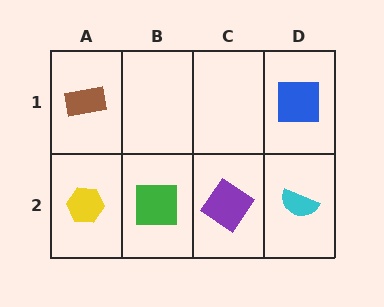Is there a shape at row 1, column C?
No, that cell is empty.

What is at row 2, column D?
A cyan semicircle.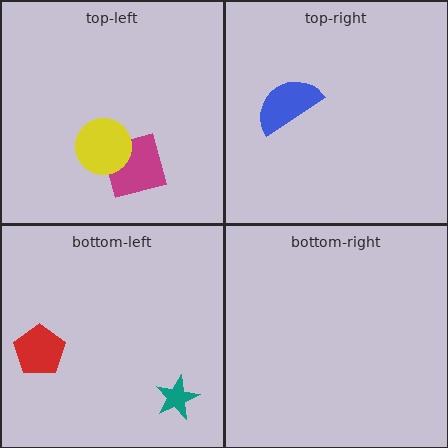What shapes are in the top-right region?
The blue semicircle.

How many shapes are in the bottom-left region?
2.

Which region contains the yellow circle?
The top-left region.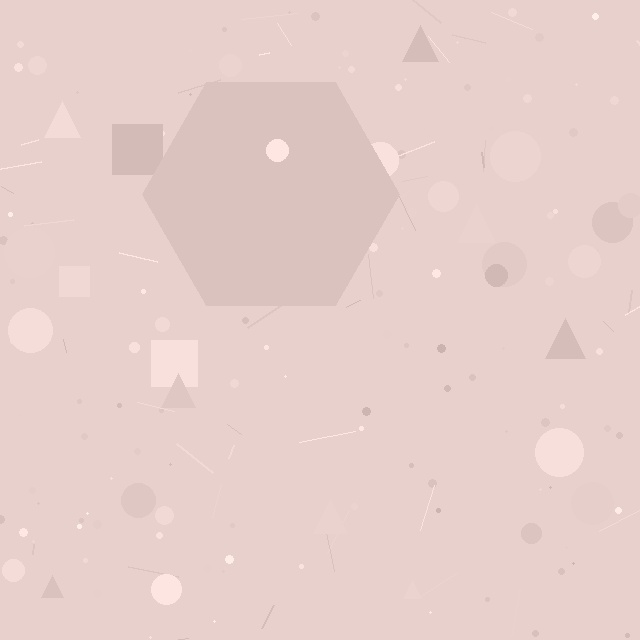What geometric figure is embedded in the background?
A hexagon is embedded in the background.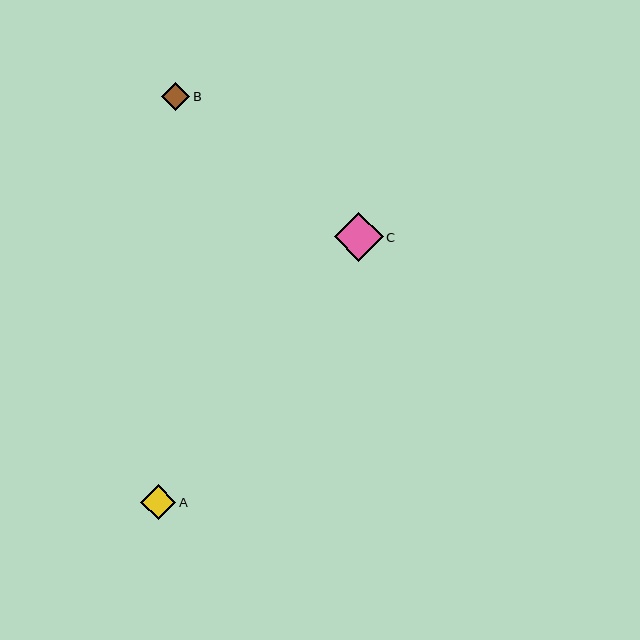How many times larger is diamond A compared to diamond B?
Diamond A is approximately 1.3 times the size of diamond B.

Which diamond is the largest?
Diamond C is the largest with a size of approximately 49 pixels.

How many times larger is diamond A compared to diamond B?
Diamond A is approximately 1.3 times the size of diamond B.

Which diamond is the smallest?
Diamond B is the smallest with a size of approximately 28 pixels.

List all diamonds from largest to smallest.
From largest to smallest: C, A, B.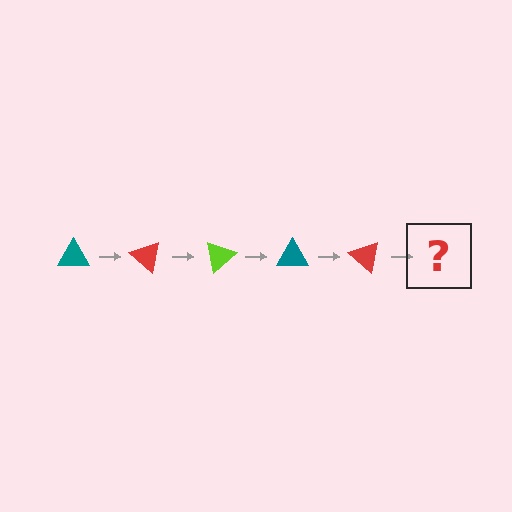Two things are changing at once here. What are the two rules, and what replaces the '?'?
The two rules are that it rotates 40 degrees each step and the color cycles through teal, red, and lime. The '?' should be a lime triangle, rotated 200 degrees from the start.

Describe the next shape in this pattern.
It should be a lime triangle, rotated 200 degrees from the start.